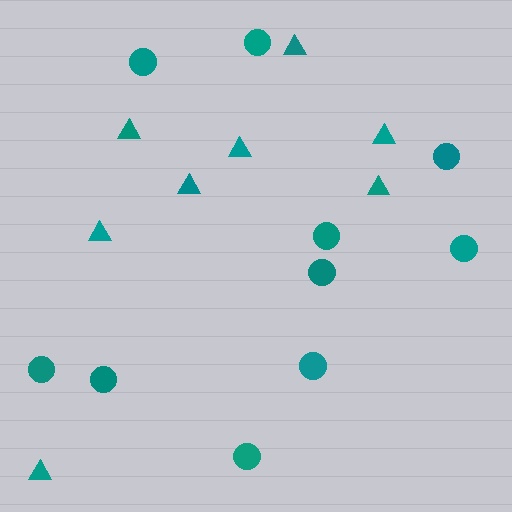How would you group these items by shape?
There are 2 groups: one group of triangles (8) and one group of circles (10).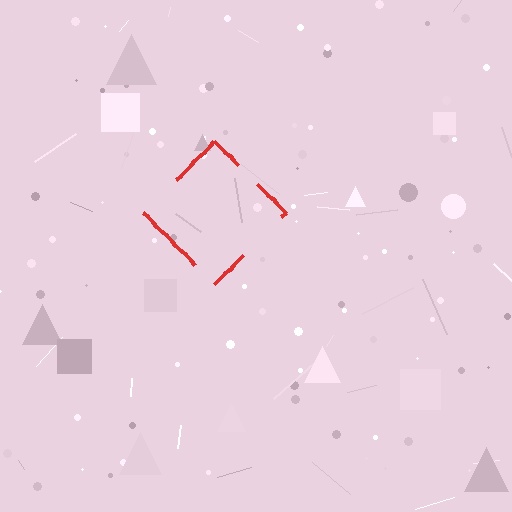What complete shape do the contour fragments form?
The contour fragments form a diamond.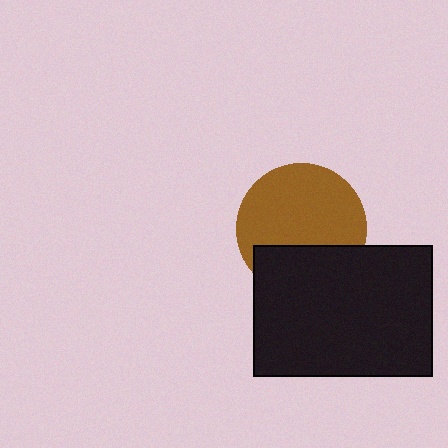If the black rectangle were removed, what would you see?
You would see the complete brown circle.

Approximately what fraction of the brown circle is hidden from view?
Roughly 32% of the brown circle is hidden behind the black rectangle.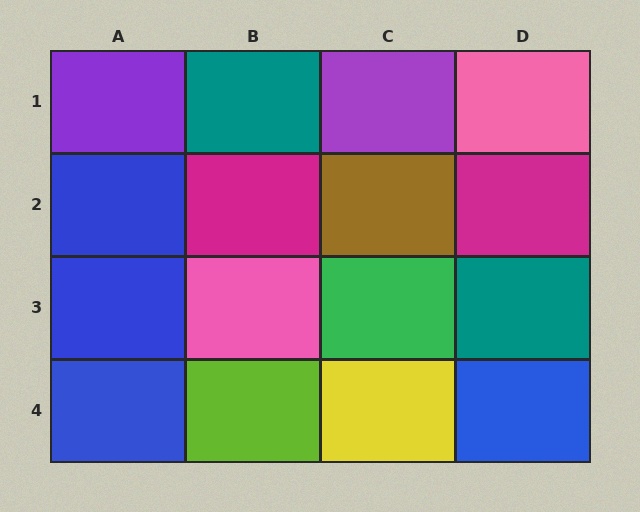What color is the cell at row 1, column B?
Teal.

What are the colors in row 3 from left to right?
Blue, pink, green, teal.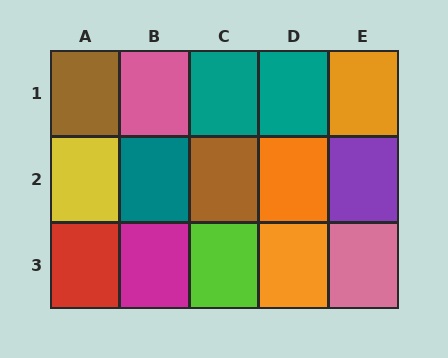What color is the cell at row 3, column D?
Orange.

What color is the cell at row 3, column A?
Red.